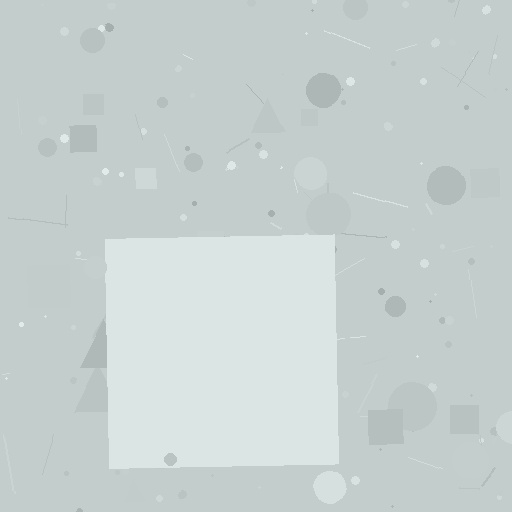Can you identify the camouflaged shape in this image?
The camouflaged shape is a square.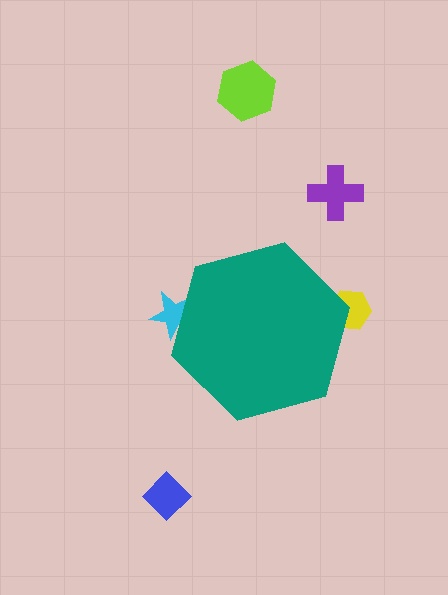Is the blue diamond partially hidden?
No, the blue diamond is fully visible.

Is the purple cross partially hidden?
No, the purple cross is fully visible.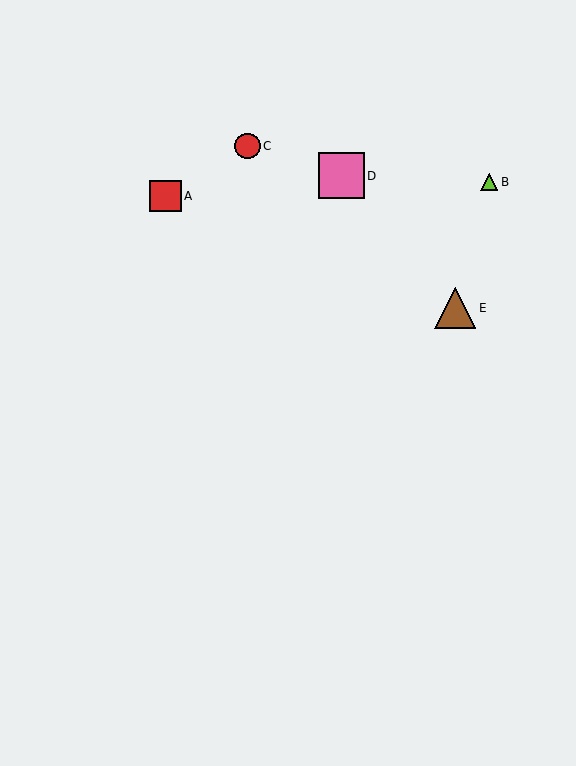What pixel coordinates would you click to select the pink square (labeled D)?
Click at (341, 176) to select the pink square D.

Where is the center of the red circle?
The center of the red circle is at (248, 146).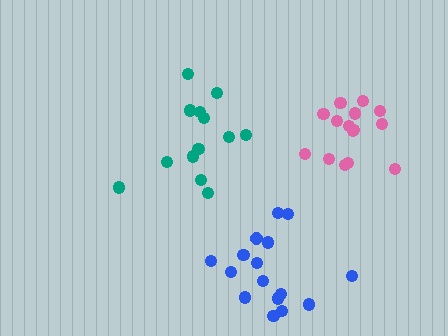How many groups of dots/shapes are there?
There are 3 groups.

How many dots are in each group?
Group 1: 13 dots, Group 2: 15 dots, Group 3: 16 dots (44 total).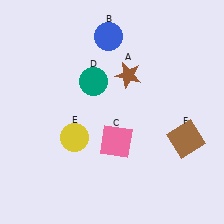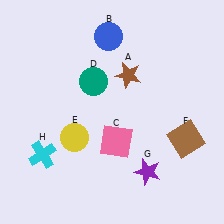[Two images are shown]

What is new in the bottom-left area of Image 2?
A cyan cross (H) was added in the bottom-left area of Image 2.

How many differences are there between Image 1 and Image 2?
There are 2 differences between the two images.